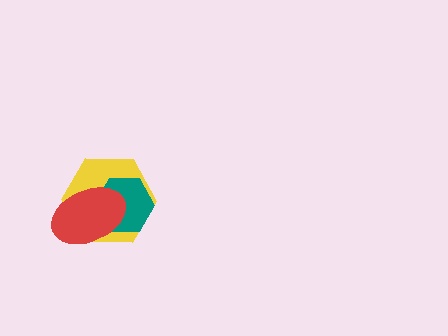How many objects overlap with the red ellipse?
2 objects overlap with the red ellipse.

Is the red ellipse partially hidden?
No, no other shape covers it.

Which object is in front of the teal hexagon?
The red ellipse is in front of the teal hexagon.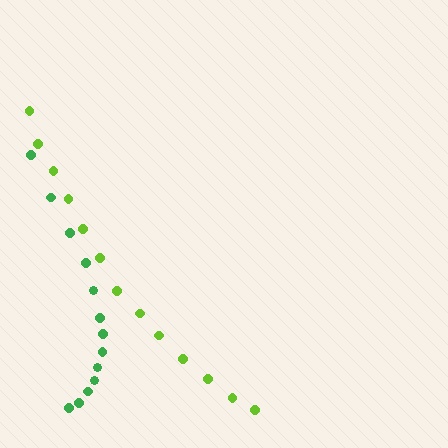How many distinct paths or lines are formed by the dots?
There are 2 distinct paths.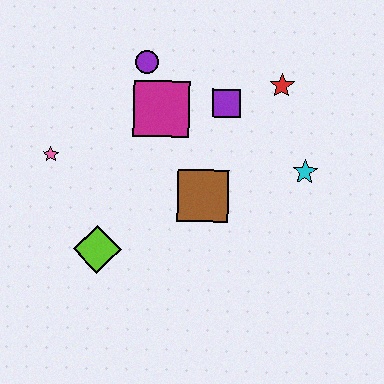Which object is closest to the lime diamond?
The pink star is closest to the lime diamond.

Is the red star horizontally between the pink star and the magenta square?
No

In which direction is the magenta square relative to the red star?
The magenta square is to the left of the red star.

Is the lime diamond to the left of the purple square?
Yes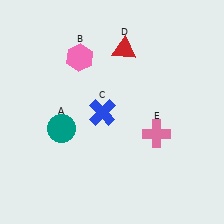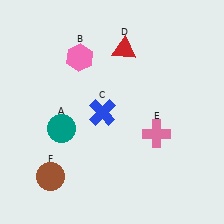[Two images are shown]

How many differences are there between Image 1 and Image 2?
There is 1 difference between the two images.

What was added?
A brown circle (F) was added in Image 2.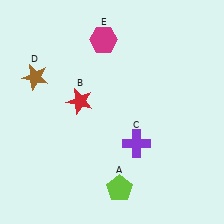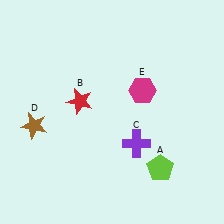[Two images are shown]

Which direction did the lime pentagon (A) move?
The lime pentagon (A) moved right.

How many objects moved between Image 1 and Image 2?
3 objects moved between the two images.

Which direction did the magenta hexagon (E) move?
The magenta hexagon (E) moved down.